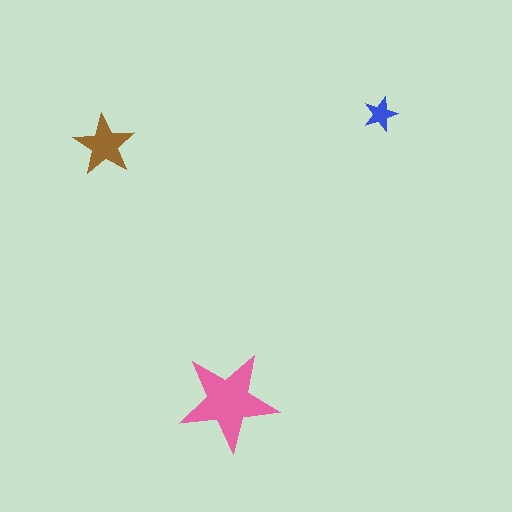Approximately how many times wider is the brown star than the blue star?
About 2 times wider.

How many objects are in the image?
There are 3 objects in the image.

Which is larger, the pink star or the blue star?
The pink one.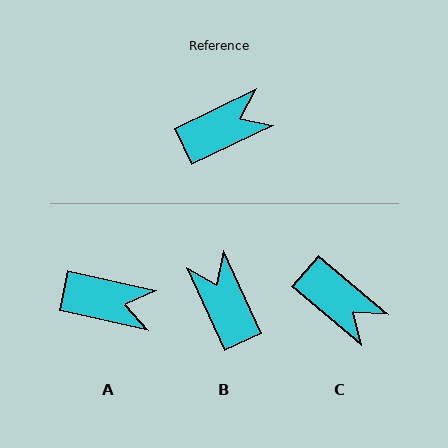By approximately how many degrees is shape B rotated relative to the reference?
Approximately 89 degrees counter-clockwise.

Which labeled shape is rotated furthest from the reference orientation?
B, about 89 degrees away.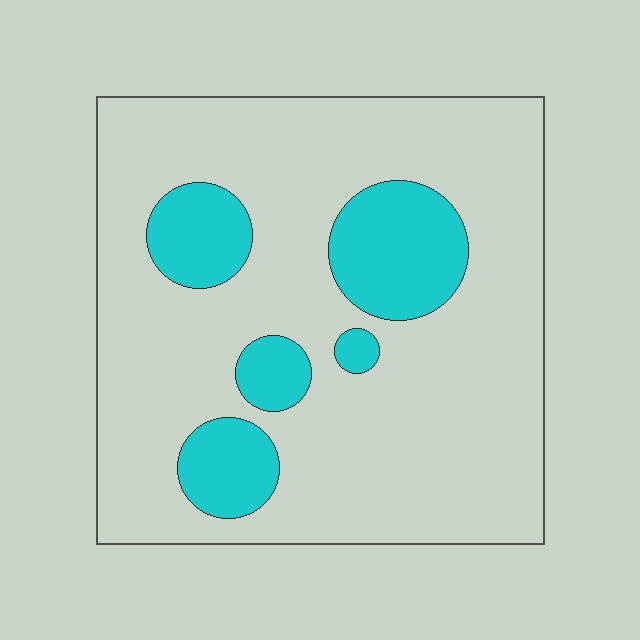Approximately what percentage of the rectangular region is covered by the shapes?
Approximately 20%.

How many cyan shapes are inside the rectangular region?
5.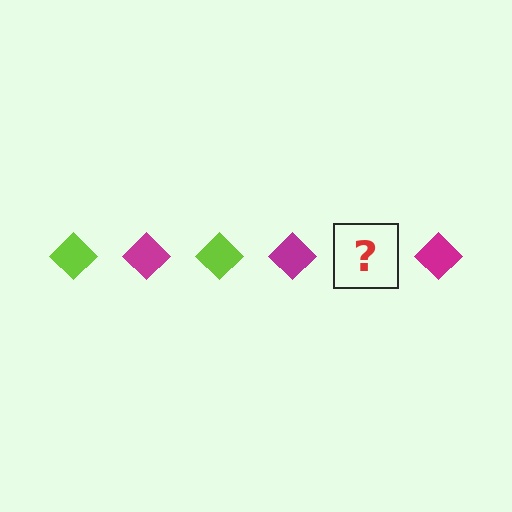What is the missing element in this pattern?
The missing element is a lime diamond.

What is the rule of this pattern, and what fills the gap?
The rule is that the pattern cycles through lime, magenta diamonds. The gap should be filled with a lime diamond.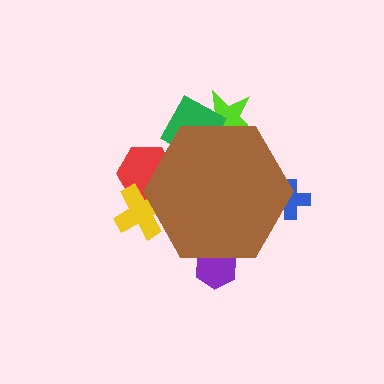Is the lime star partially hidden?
Yes, the lime star is partially hidden behind the brown hexagon.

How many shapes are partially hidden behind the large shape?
6 shapes are partially hidden.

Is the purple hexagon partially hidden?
Yes, the purple hexagon is partially hidden behind the brown hexagon.